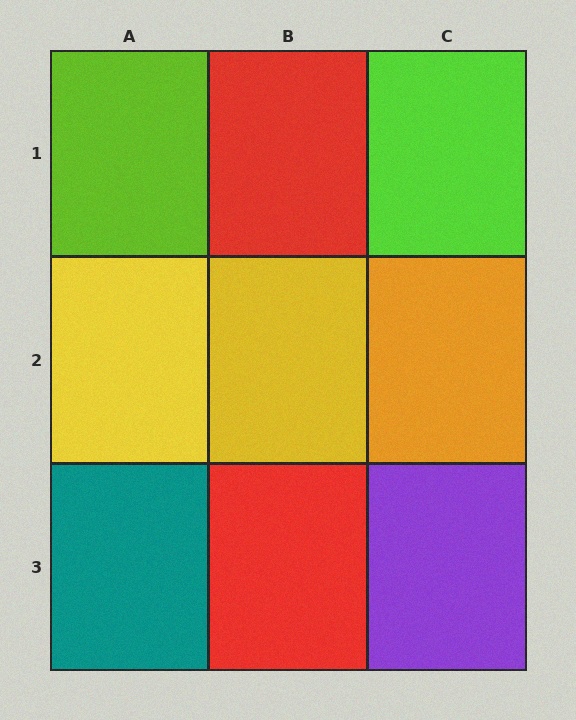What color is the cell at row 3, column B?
Red.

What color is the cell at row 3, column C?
Purple.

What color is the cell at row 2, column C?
Orange.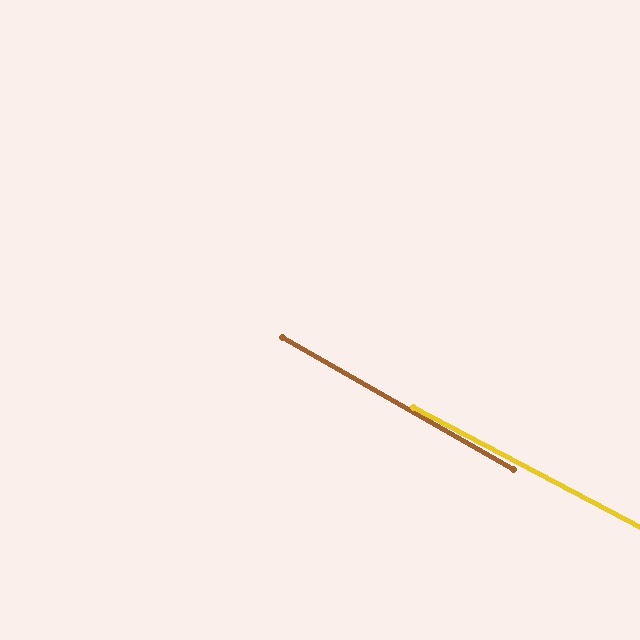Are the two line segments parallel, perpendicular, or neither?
Parallel — their directions differ by only 2.0°.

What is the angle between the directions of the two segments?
Approximately 2 degrees.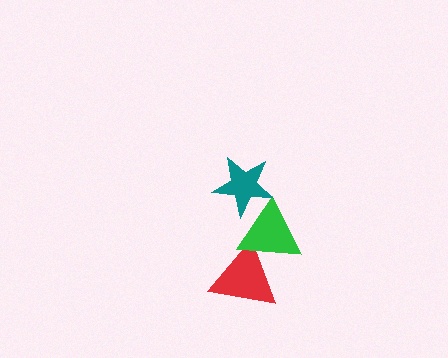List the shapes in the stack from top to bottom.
From top to bottom: the teal star, the green triangle, the red triangle.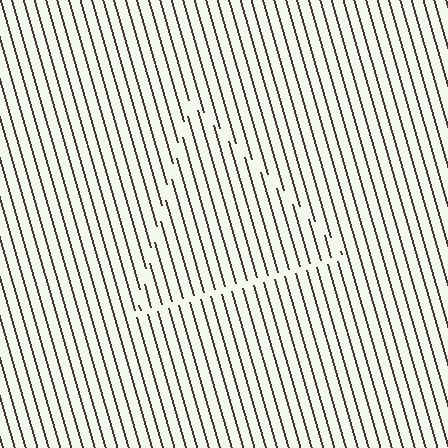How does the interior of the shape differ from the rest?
The interior of the shape contains the same grating, shifted by half a period — the contour is defined by the phase discontinuity where line-ends from the inner and outer gratings abut.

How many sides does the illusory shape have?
3 sides — the line-ends trace a triangle.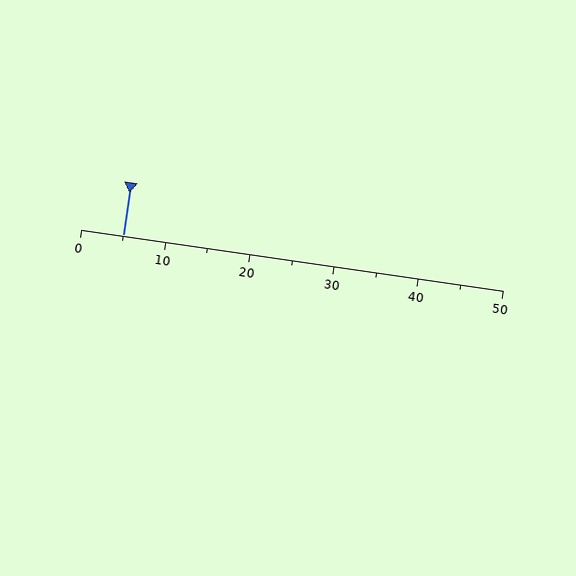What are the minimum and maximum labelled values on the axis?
The axis runs from 0 to 50.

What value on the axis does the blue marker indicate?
The marker indicates approximately 5.